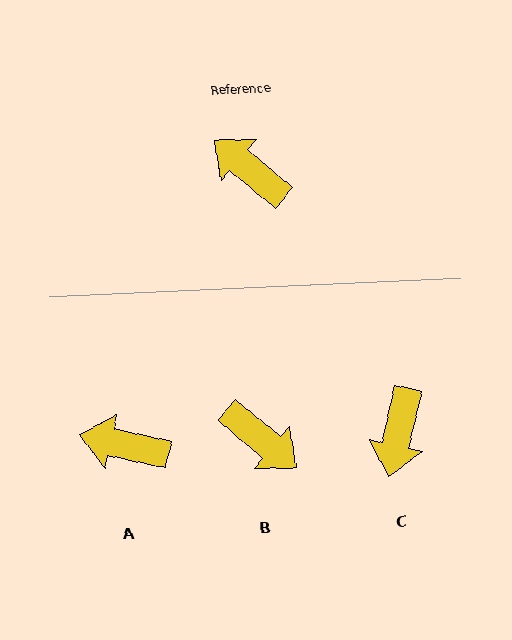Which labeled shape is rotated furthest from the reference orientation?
B, about 180 degrees away.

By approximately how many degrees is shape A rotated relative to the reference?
Approximately 27 degrees counter-clockwise.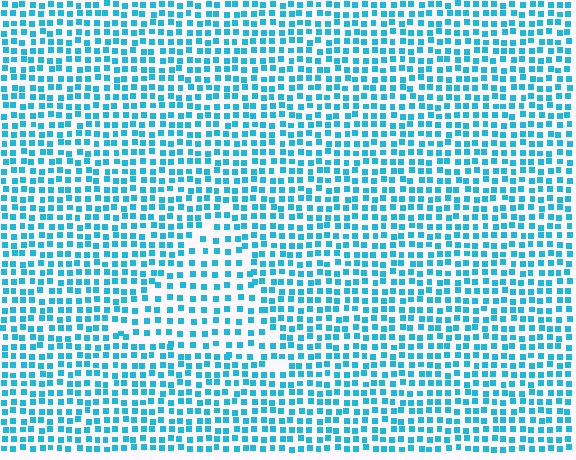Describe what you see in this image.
The image contains small cyan elements arranged at two different densities. A triangle-shaped region is visible where the elements are less densely packed than the surrounding area.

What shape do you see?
I see a triangle.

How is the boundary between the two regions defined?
The boundary is defined by a change in element density (approximately 1.6x ratio). All elements are the same color, size, and shape.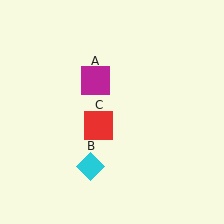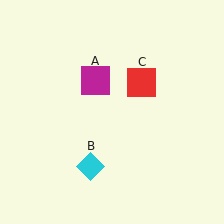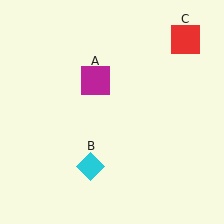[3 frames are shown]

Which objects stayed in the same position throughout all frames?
Magenta square (object A) and cyan diamond (object B) remained stationary.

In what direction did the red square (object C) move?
The red square (object C) moved up and to the right.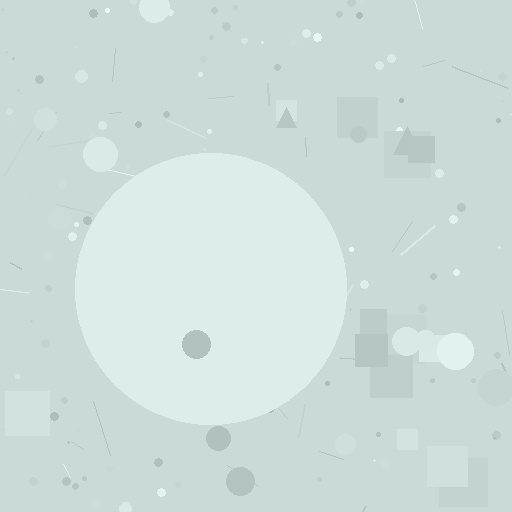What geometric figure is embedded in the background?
A circle is embedded in the background.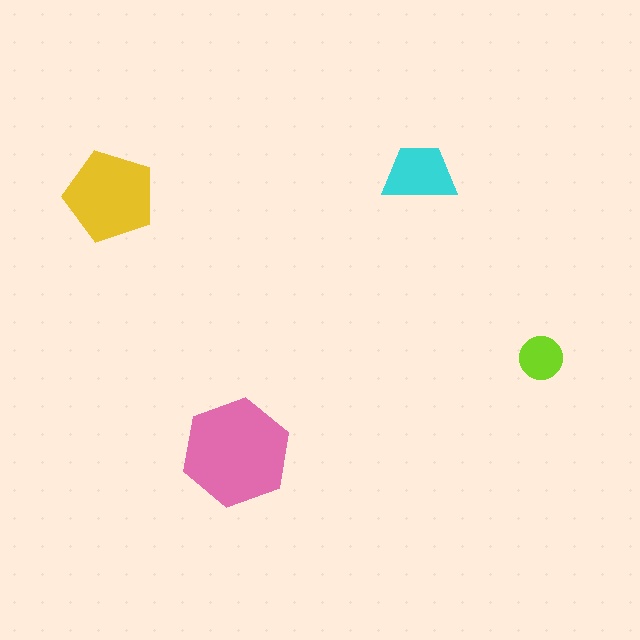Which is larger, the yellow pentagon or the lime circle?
The yellow pentagon.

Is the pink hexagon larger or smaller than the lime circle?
Larger.